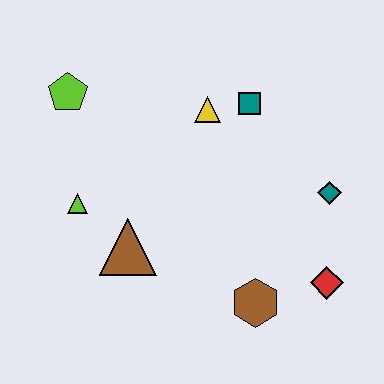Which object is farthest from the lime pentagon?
The red diamond is farthest from the lime pentagon.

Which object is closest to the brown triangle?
The lime triangle is closest to the brown triangle.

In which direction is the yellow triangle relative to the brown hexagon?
The yellow triangle is above the brown hexagon.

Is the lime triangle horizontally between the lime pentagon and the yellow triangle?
Yes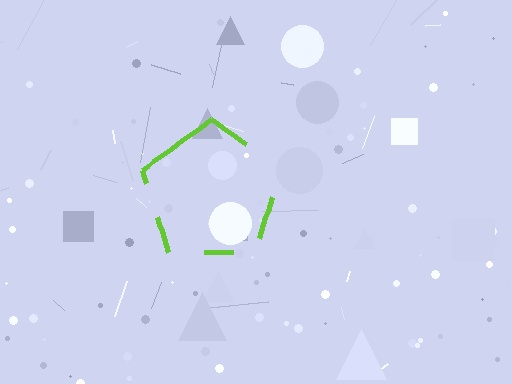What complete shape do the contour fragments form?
The contour fragments form a pentagon.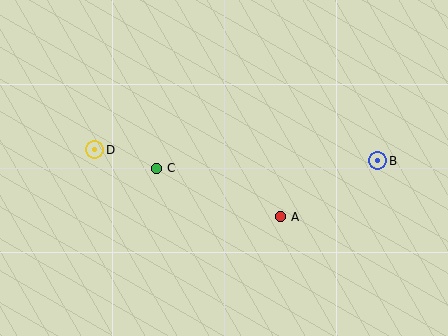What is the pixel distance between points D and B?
The distance between D and B is 283 pixels.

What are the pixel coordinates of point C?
Point C is at (156, 168).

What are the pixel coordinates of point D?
Point D is at (95, 150).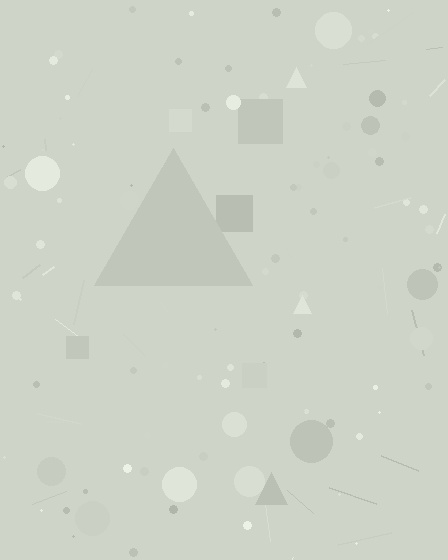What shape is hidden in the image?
A triangle is hidden in the image.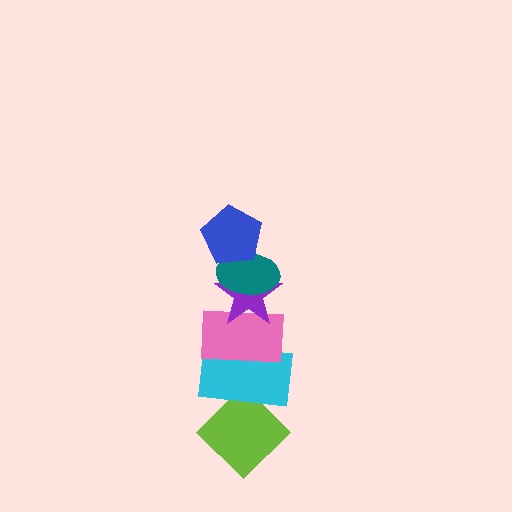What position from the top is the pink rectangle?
The pink rectangle is 4th from the top.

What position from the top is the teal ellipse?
The teal ellipse is 2nd from the top.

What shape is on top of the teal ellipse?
The blue pentagon is on top of the teal ellipse.